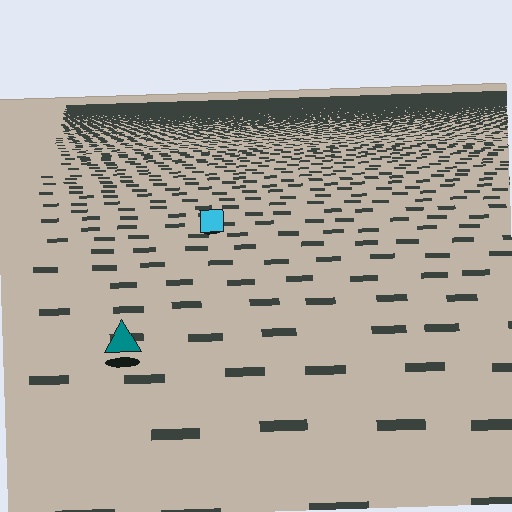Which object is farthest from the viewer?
The cyan square is farthest from the viewer. It appears smaller and the ground texture around it is denser.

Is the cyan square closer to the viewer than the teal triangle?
No. The teal triangle is closer — you can tell from the texture gradient: the ground texture is coarser near it.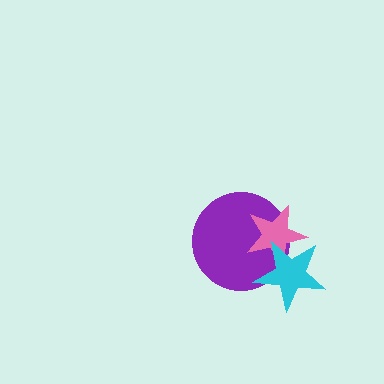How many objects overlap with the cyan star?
2 objects overlap with the cyan star.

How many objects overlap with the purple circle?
2 objects overlap with the purple circle.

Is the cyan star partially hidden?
No, no other shape covers it.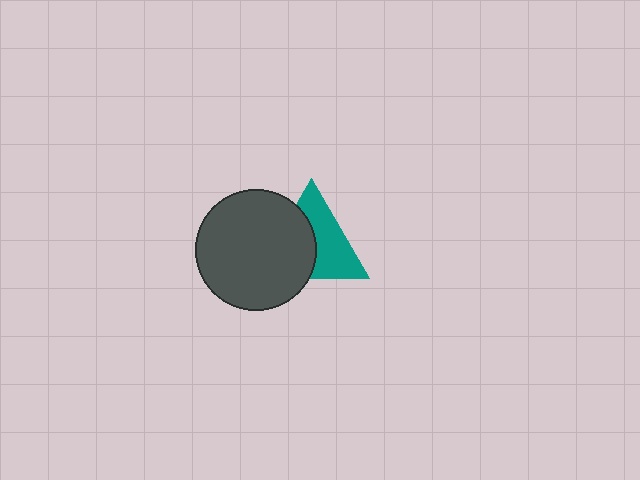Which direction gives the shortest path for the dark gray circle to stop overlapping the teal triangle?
Moving left gives the shortest separation.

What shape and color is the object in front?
The object in front is a dark gray circle.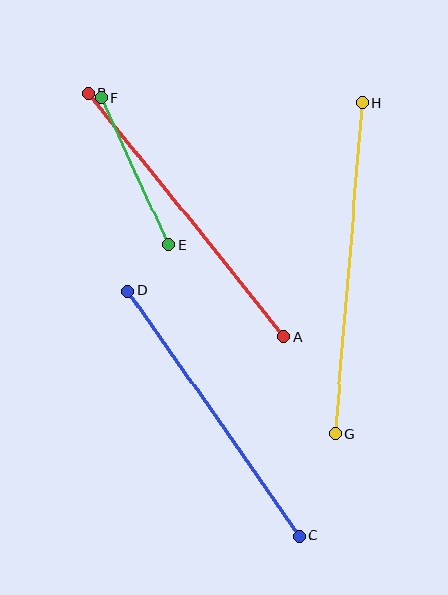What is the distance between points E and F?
The distance is approximately 162 pixels.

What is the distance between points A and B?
The distance is approximately 312 pixels.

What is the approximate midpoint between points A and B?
The midpoint is at approximately (186, 215) pixels.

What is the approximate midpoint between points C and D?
The midpoint is at approximately (214, 413) pixels.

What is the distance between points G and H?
The distance is approximately 332 pixels.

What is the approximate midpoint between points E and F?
The midpoint is at approximately (135, 171) pixels.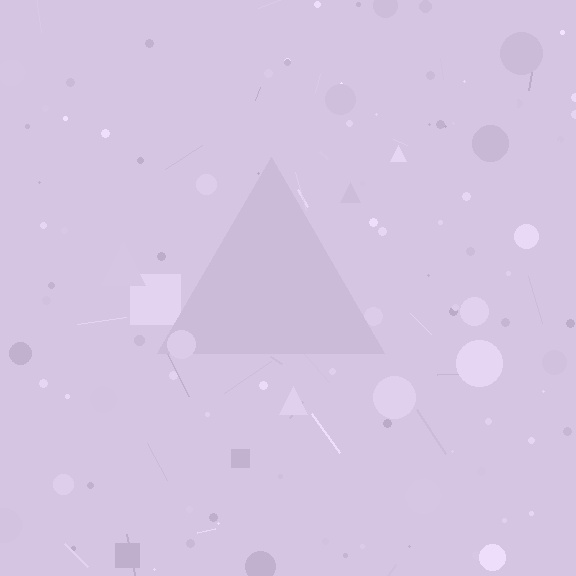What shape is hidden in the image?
A triangle is hidden in the image.